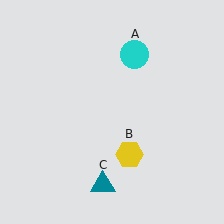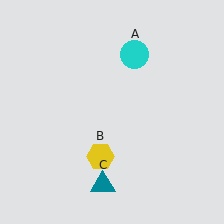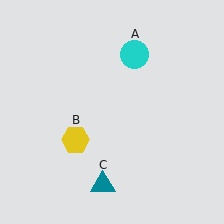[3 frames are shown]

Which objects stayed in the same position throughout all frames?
Cyan circle (object A) and teal triangle (object C) remained stationary.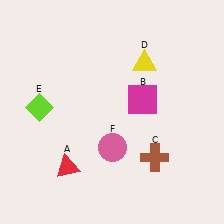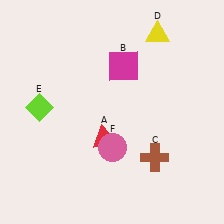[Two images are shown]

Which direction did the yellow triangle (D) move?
The yellow triangle (D) moved up.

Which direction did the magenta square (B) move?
The magenta square (B) moved up.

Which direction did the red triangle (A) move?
The red triangle (A) moved right.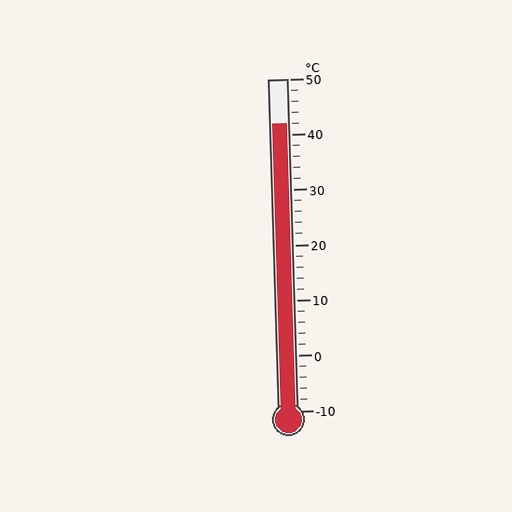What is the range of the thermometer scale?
The thermometer scale ranges from -10°C to 50°C.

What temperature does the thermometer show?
The thermometer shows approximately 42°C.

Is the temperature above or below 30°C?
The temperature is above 30°C.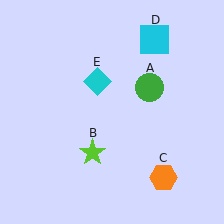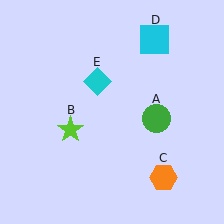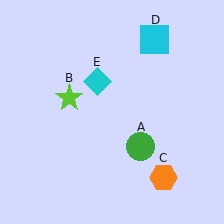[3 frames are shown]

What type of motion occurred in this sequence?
The green circle (object A), lime star (object B) rotated clockwise around the center of the scene.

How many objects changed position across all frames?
2 objects changed position: green circle (object A), lime star (object B).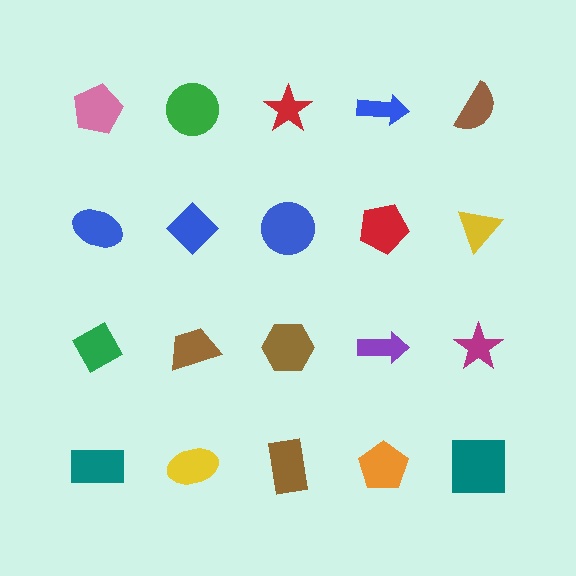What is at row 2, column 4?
A red pentagon.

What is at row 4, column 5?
A teal square.